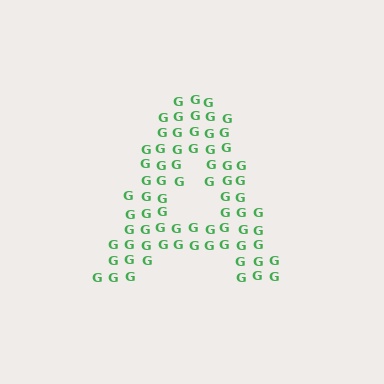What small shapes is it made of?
It is made of small letter G's.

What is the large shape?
The large shape is the letter A.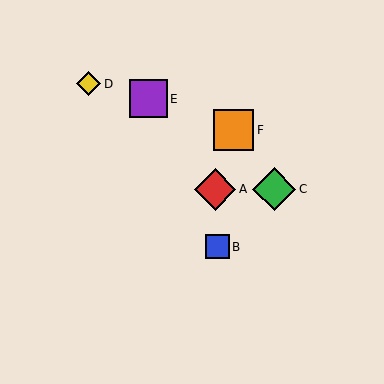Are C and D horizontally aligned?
No, C is at y≈189 and D is at y≈84.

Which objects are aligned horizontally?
Objects A, C are aligned horizontally.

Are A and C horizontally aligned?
Yes, both are at y≈189.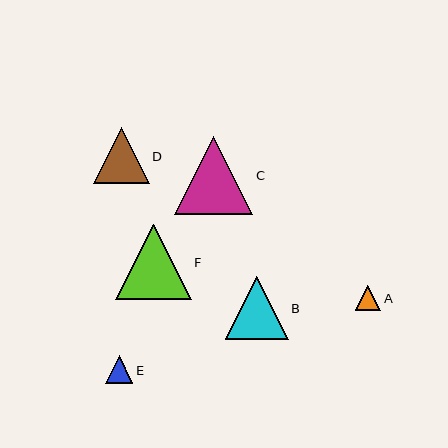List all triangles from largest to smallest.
From largest to smallest: C, F, B, D, E, A.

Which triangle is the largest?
Triangle C is the largest with a size of approximately 79 pixels.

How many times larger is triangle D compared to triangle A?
Triangle D is approximately 2.2 times the size of triangle A.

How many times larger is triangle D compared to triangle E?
Triangle D is approximately 2.1 times the size of triangle E.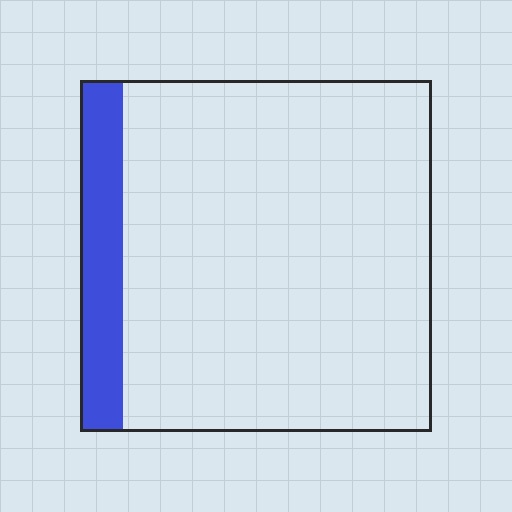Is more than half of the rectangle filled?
No.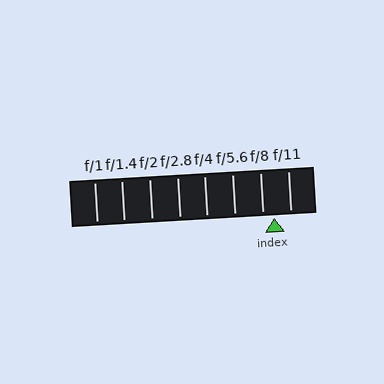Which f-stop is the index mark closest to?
The index mark is closest to f/8.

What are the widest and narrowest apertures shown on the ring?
The widest aperture shown is f/1 and the narrowest is f/11.